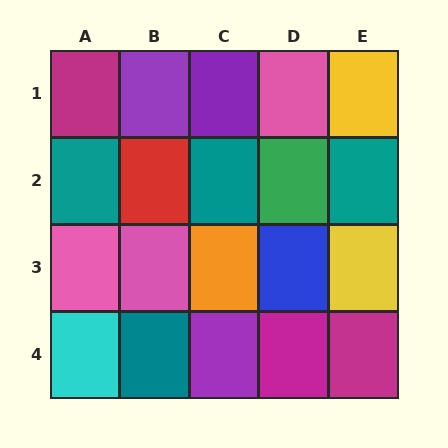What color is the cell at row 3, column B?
Pink.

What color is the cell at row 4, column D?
Magenta.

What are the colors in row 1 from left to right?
Magenta, purple, purple, pink, yellow.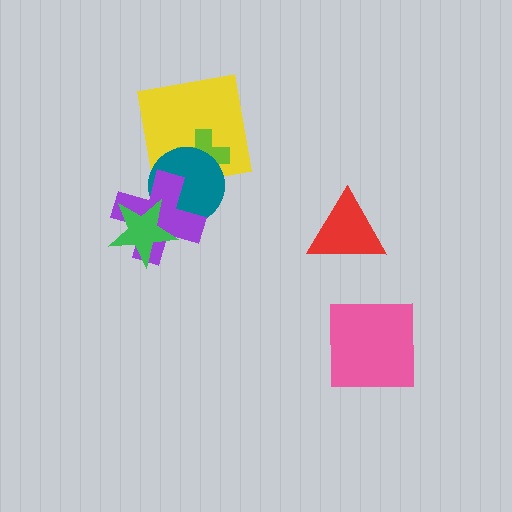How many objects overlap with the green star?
2 objects overlap with the green star.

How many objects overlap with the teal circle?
4 objects overlap with the teal circle.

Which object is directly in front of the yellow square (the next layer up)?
The lime cross is directly in front of the yellow square.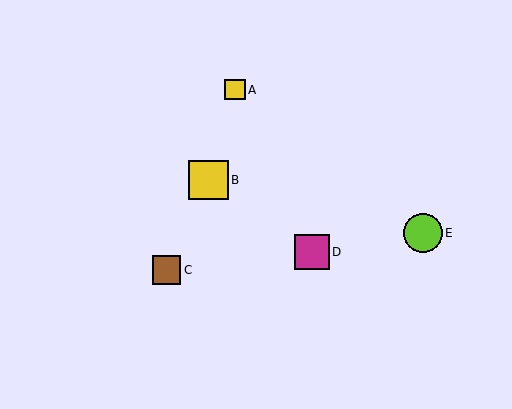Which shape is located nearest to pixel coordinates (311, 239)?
The magenta square (labeled D) at (312, 252) is nearest to that location.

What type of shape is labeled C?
Shape C is a brown square.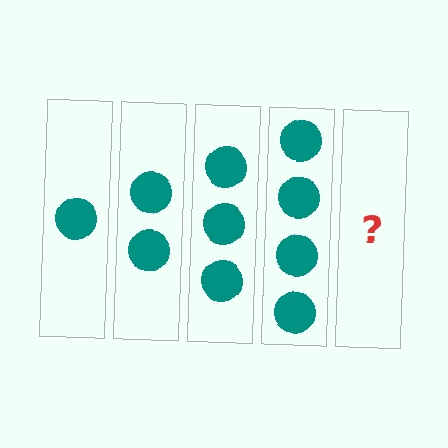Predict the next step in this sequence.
The next step is 5 circles.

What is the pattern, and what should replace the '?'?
The pattern is that each step adds one more circle. The '?' should be 5 circles.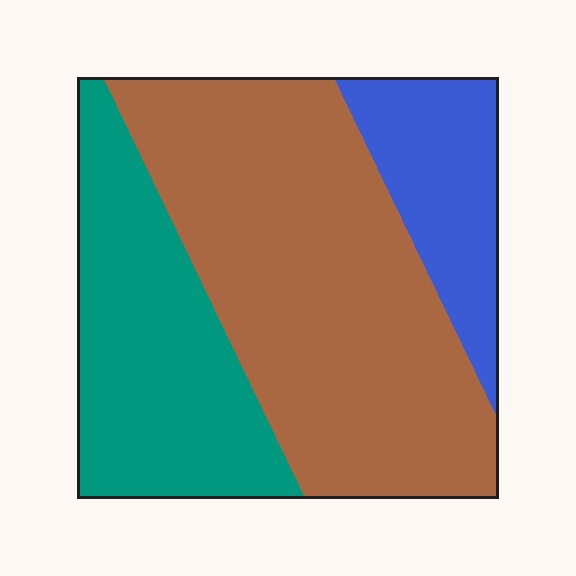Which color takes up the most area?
Brown, at roughly 55%.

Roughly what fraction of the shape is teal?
Teal takes up between a quarter and a half of the shape.